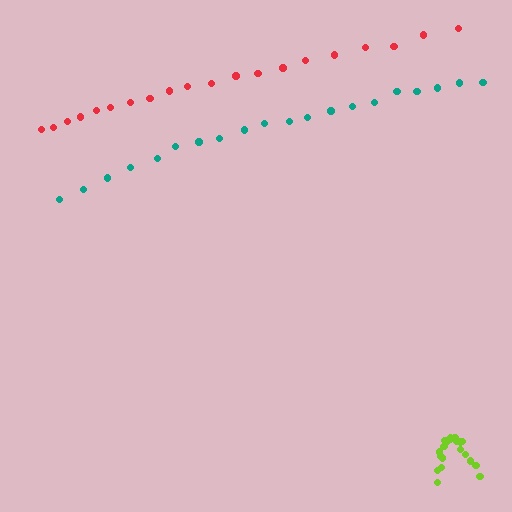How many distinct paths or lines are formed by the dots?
There are 3 distinct paths.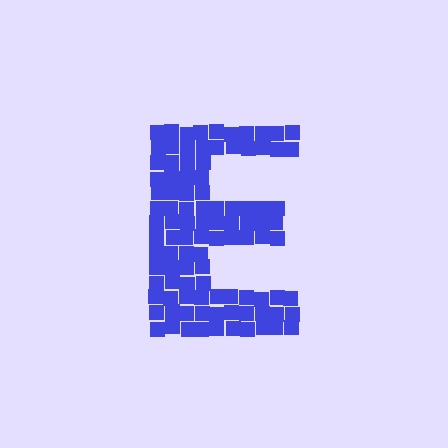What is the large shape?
The large shape is the letter E.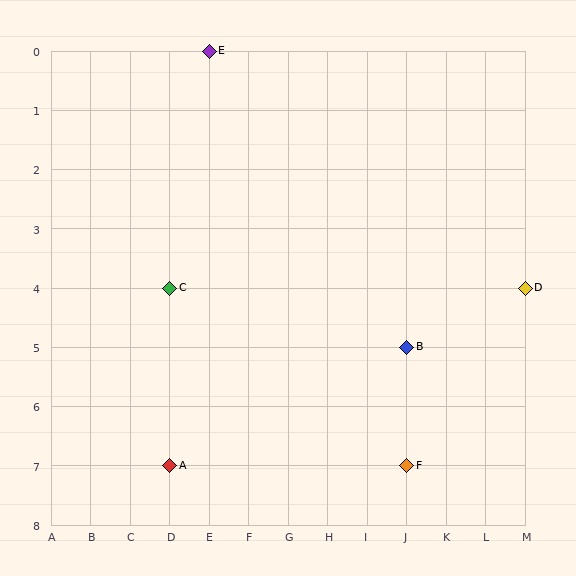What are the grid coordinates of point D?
Point D is at grid coordinates (M, 4).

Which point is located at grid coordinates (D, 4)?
Point C is at (D, 4).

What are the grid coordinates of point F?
Point F is at grid coordinates (J, 7).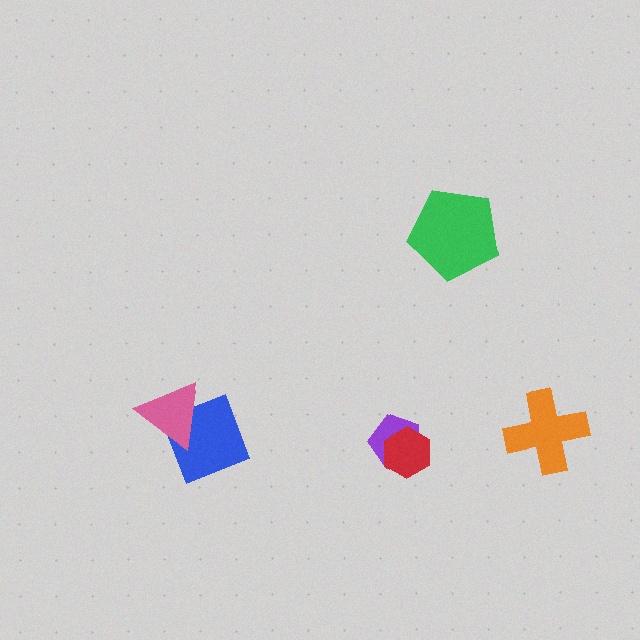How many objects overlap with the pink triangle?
1 object overlaps with the pink triangle.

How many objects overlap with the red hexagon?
1 object overlaps with the red hexagon.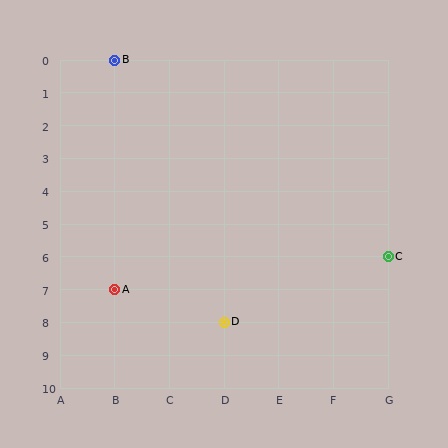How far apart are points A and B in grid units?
Points A and B are 7 rows apart.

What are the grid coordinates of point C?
Point C is at grid coordinates (G, 6).